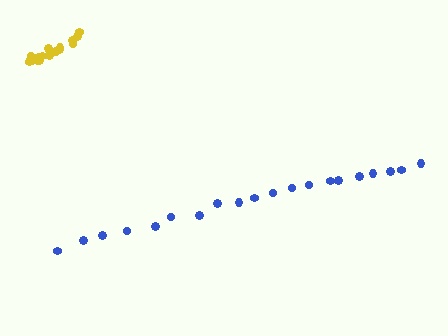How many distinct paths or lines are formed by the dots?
There are 2 distinct paths.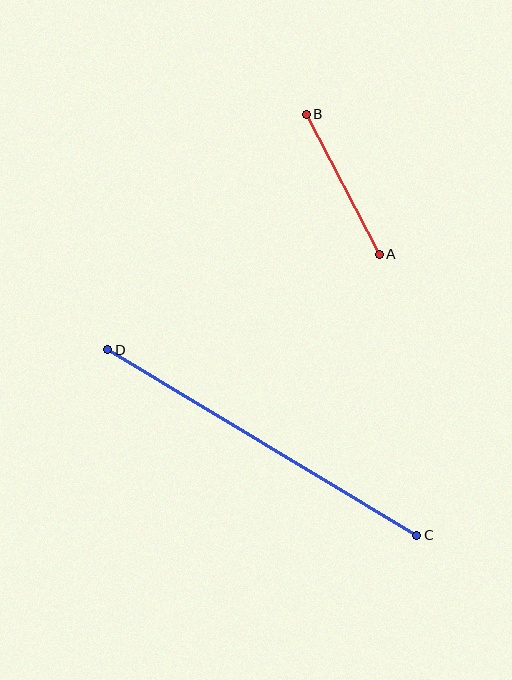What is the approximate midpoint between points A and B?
The midpoint is at approximately (343, 184) pixels.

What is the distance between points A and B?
The distance is approximately 158 pixels.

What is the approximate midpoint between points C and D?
The midpoint is at approximately (262, 443) pixels.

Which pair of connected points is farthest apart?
Points C and D are farthest apart.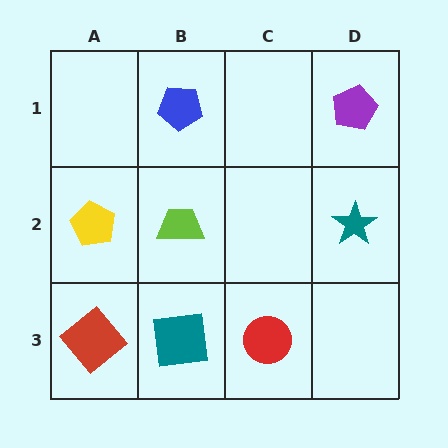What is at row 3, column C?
A red circle.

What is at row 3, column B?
A teal square.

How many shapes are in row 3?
3 shapes.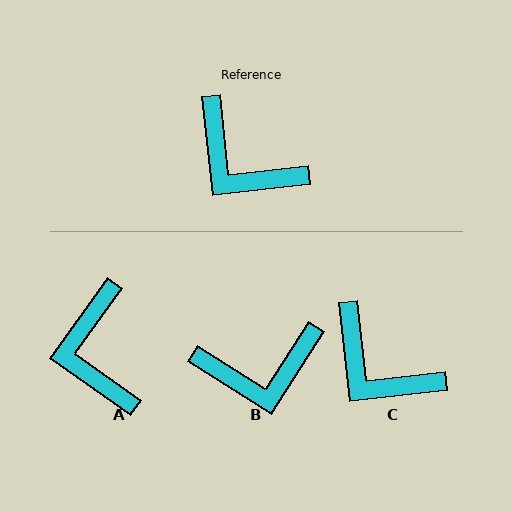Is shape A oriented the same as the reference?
No, it is off by about 42 degrees.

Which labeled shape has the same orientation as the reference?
C.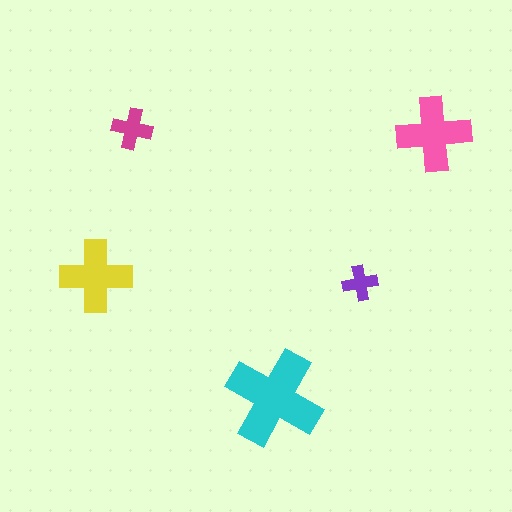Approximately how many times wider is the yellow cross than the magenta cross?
About 2 times wider.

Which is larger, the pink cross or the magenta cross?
The pink one.